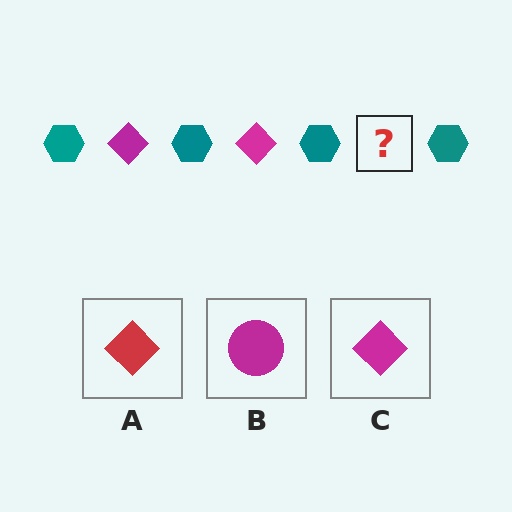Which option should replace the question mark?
Option C.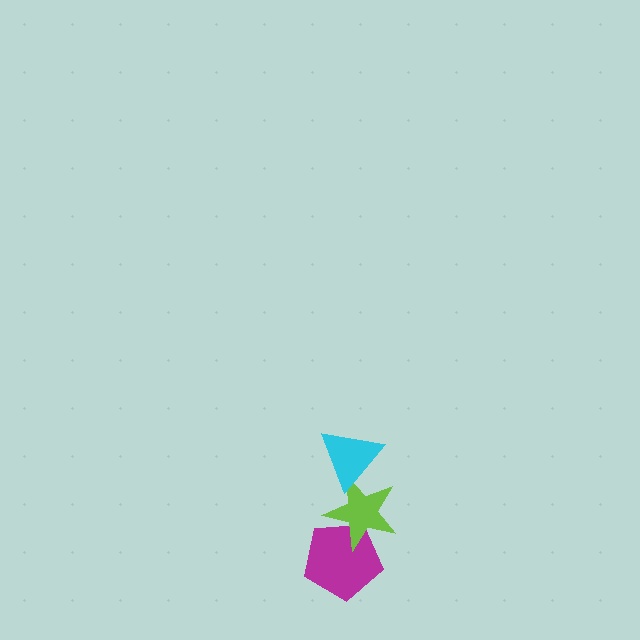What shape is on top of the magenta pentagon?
The lime star is on top of the magenta pentagon.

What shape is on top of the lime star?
The cyan triangle is on top of the lime star.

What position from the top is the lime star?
The lime star is 2nd from the top.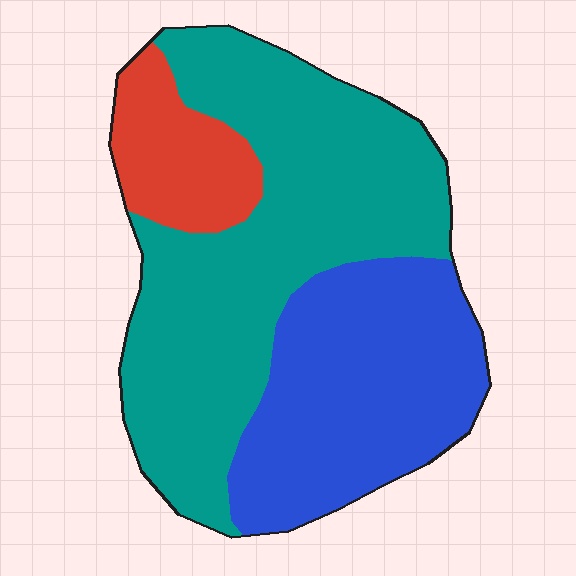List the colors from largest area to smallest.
From largest to smallest: teal, blue, red.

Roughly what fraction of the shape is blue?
Blue covers roughly 35% of the shape.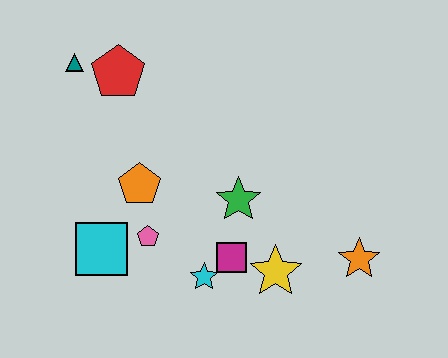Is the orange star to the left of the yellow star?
No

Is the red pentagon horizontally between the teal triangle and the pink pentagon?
Yes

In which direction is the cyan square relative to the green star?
The cyan square is to the left of the green star.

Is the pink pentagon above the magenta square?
Yes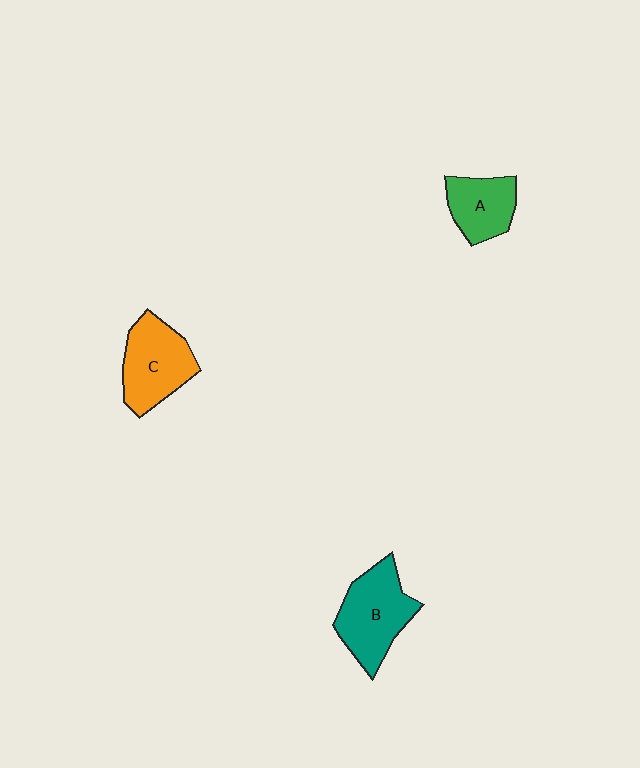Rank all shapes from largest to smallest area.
From largest to smallest: B (teal), C (orange), A (green).